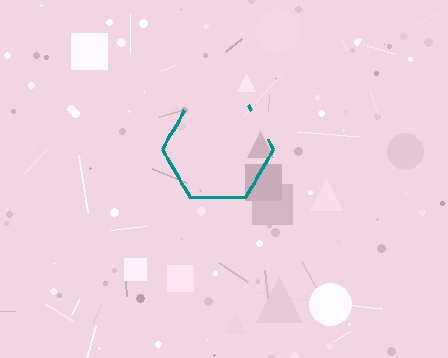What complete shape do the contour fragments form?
The contour fragments form a hexagon.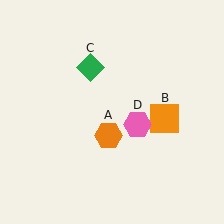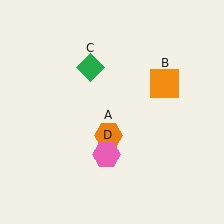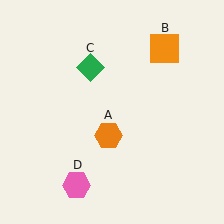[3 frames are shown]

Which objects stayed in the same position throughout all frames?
Orange hexagon (object A) and green diamond (object C) remained stationary.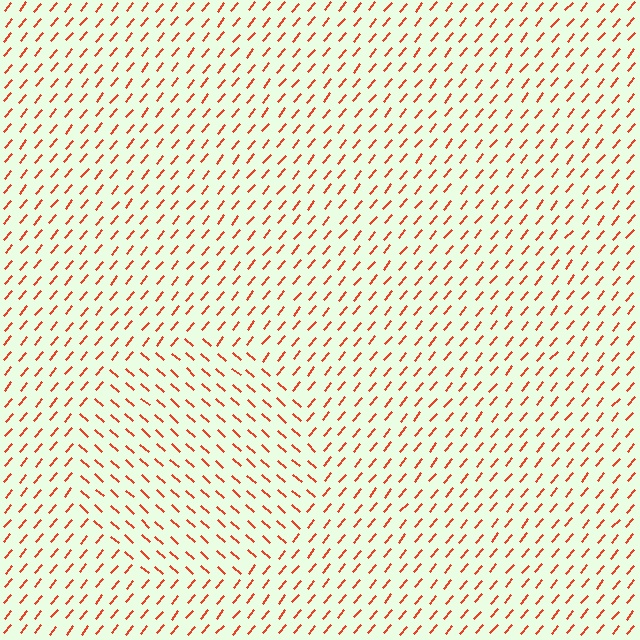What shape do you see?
I see a circle.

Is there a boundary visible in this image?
Yes, there is a texture boundary formed by a change in line orientation.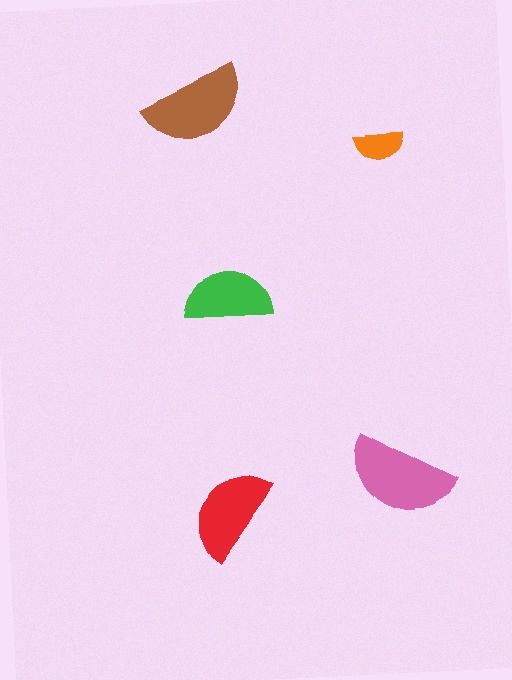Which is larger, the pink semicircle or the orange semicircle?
The pink one.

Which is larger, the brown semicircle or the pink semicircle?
The pink one.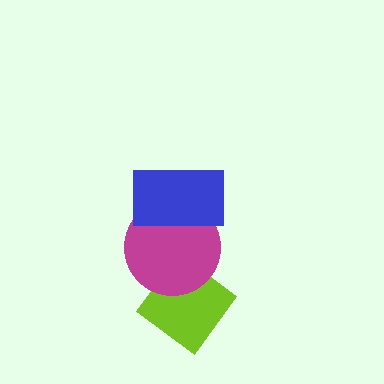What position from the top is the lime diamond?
The lime diamond is 3rd from the top.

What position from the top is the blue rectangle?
The blue rectangle is 1st from the top.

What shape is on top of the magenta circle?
The blue rectangle is on top of the magenta circle.